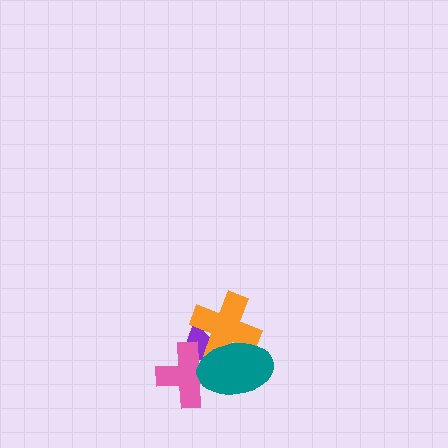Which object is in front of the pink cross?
The teal ellipse is in front of the pink cross.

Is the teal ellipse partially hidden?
No, no other shape covers it.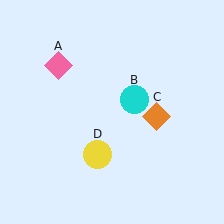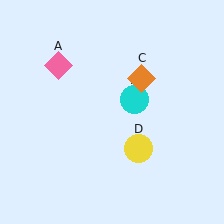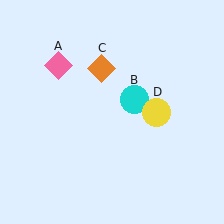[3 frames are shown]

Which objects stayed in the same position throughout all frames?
Pink diamond (object A) and cyan circle (object B) remained stationary.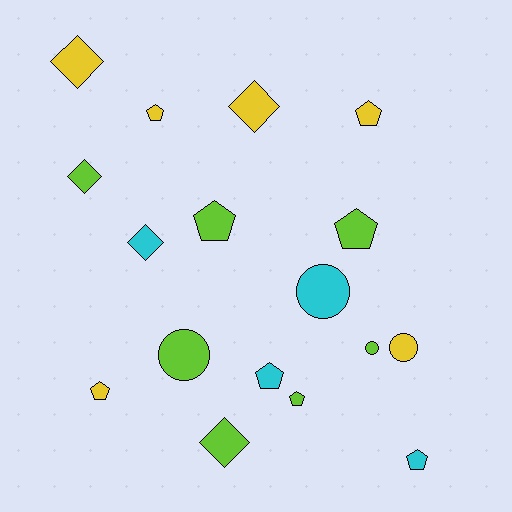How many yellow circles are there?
There is 1 yellow circle.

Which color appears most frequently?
Lime, with 7 objects.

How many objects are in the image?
There are 17 objects.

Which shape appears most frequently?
Pentagon, with 8 objects.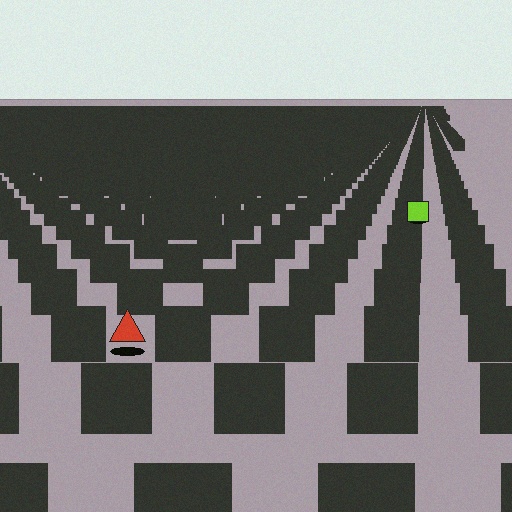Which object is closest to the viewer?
The red triangle is closest. The texture marks near it are larger and more spread out.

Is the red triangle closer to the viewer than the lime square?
Yes. The red triangle is closer — you can tell from the texture gradient: the ground texture is coarser near it.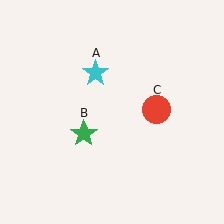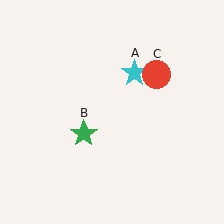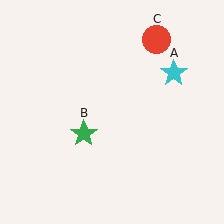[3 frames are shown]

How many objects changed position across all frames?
2 objects changed position: cyan star (object A), red circle (object C).